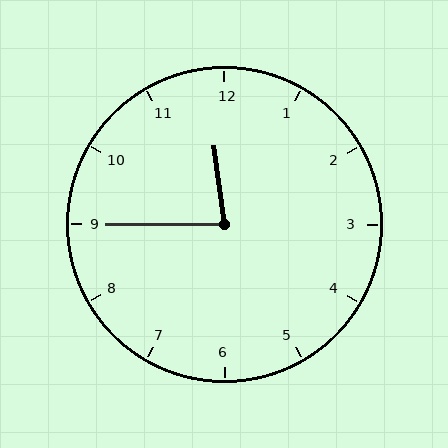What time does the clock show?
11:45.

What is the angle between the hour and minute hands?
Approximately 82 degrees.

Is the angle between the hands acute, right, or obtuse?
It is acute.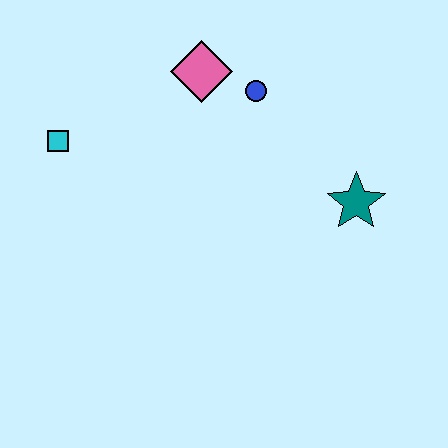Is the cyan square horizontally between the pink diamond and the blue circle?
No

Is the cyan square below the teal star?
No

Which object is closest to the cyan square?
The pink diamond is closest to the cyan square.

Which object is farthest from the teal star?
The cyan square is farthest from the teal star.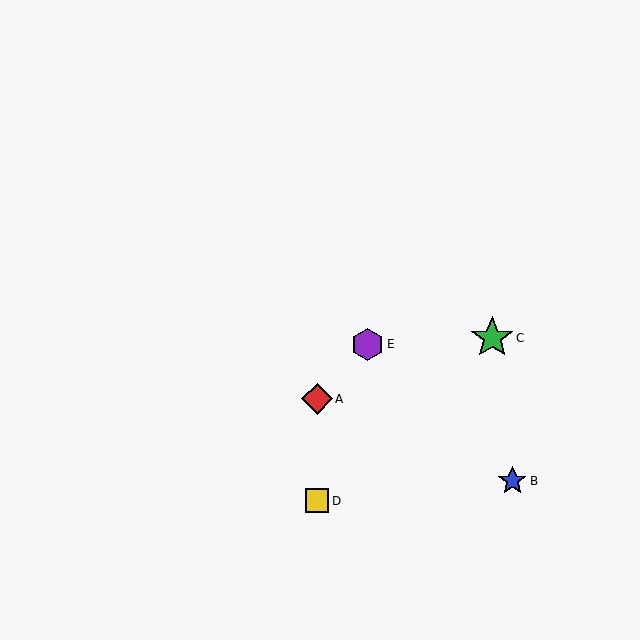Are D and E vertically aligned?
No, D is at x≈317 and E is at x≈368.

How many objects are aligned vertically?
2 objects (A, D) are aligned vertically.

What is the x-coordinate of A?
Object A is at x≈317.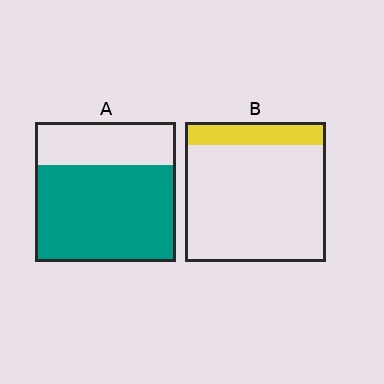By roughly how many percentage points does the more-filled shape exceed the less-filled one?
By roughly 55 percentage points (A over B).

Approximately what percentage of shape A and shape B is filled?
A is approximately 70% and B is approximately 15%.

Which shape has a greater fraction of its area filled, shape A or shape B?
Shape A.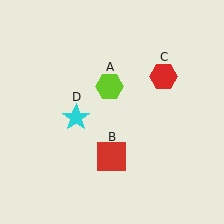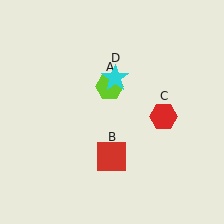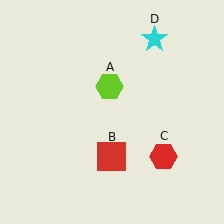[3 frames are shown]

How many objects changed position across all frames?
2 objects changed position: red hexagon (object C), cyan star (object D).